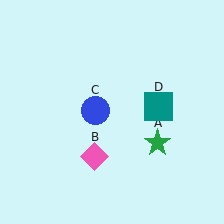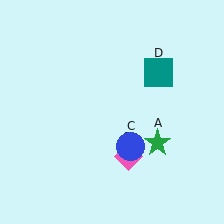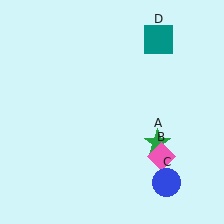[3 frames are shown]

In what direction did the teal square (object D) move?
The teal square (object D) moved up.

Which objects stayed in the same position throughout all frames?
Green star (object A) remained stationary.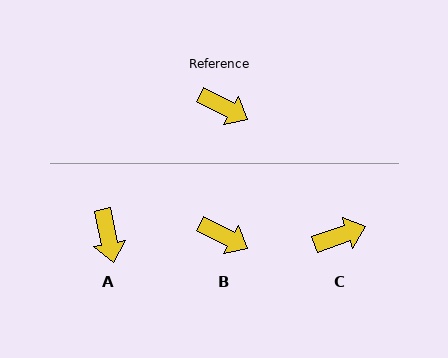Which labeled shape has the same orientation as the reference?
B.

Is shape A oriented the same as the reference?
No, it is off by about 51 degrees.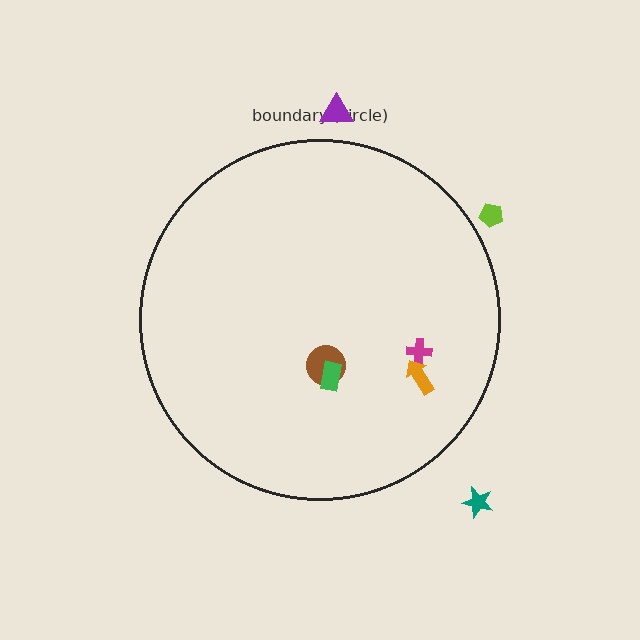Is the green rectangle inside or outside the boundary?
Inside.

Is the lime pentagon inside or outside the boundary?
Outside.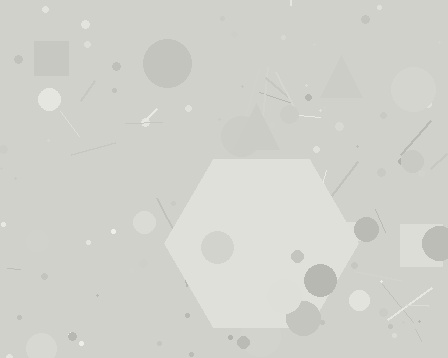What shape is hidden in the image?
A hexagon is hidden in the image.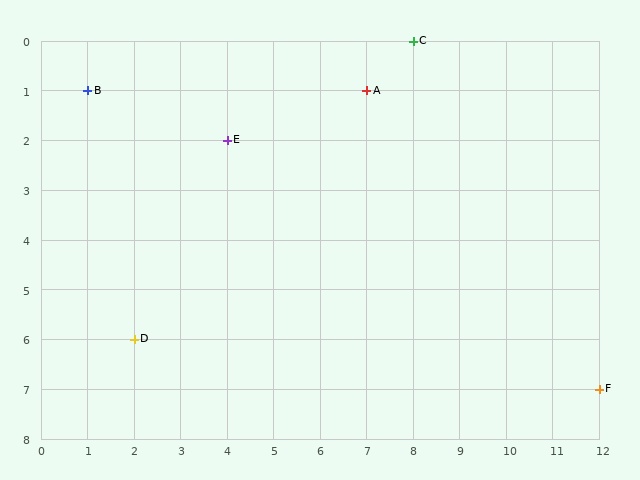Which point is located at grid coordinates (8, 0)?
Point C is at (8, 0).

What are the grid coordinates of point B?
Point B is at grid coordinates (1, 1).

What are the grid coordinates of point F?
Point F is at grid coordinates (12, 7).